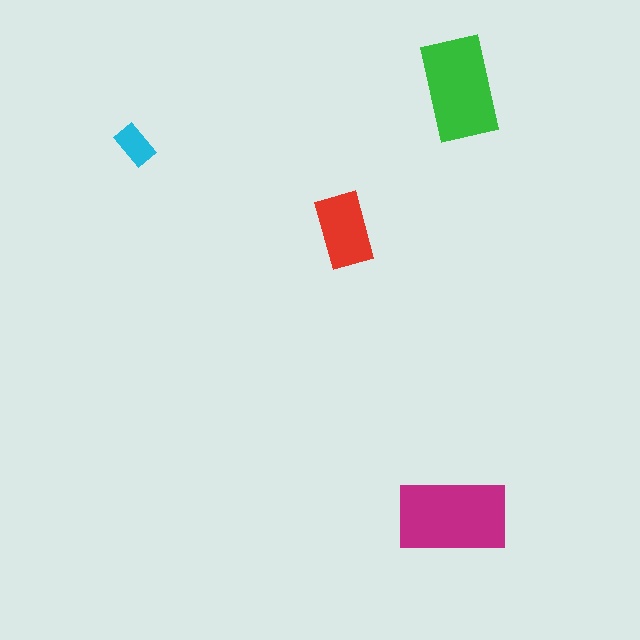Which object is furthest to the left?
The cyan rectangle is leftmost.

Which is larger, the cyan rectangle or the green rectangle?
The green one.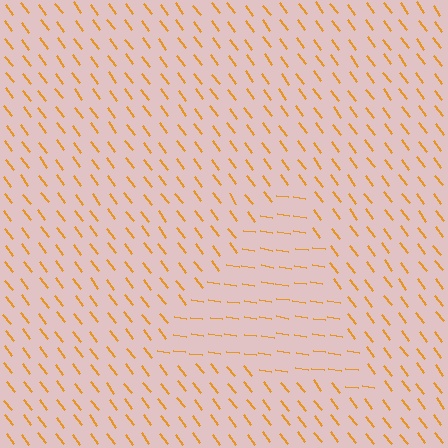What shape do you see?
I see a triangle.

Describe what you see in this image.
The image is filled with small orange line segments. A triangle region in the image has lines oriented differently from the surrounding lines, creating a visible texture boundary.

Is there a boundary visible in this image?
Yes, there is a texture boundary formed by a change in line orientation.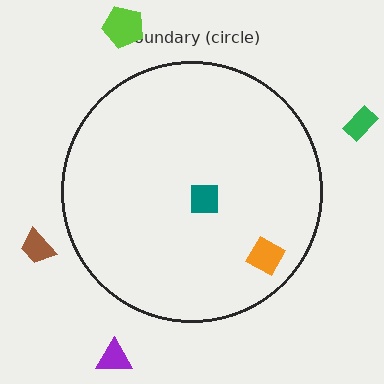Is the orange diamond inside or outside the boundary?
Inside.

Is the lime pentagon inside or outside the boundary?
Outside.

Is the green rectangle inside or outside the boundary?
Outside.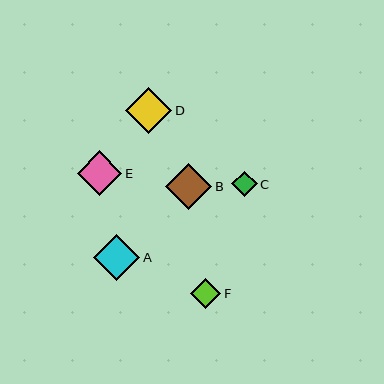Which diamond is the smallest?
Diamond C is the smallest with a size of approximately 26 pixels.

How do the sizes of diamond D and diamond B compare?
Diamond D and diamond B are approximately the same size.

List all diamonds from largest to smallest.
From largest to smallest: A, D, B, E, F, C.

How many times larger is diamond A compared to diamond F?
Diamond A is approximately 1.6 times the size of diamond F.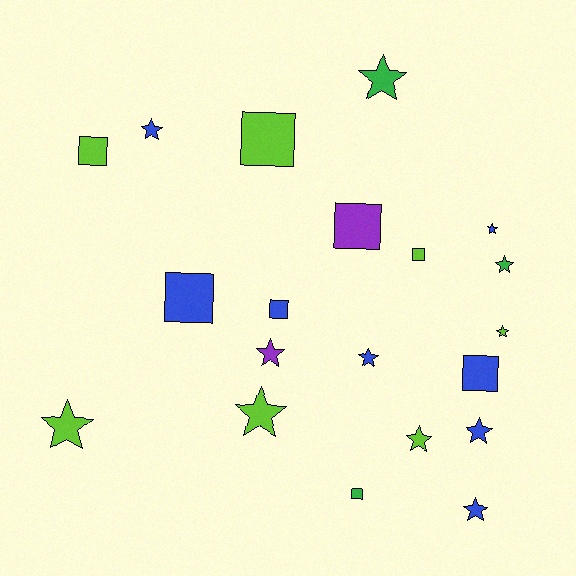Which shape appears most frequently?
Star, with 12 objects.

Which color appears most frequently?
Blue, with 8 objects.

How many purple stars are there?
There is 1 purple star.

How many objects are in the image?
There are 20 objects.